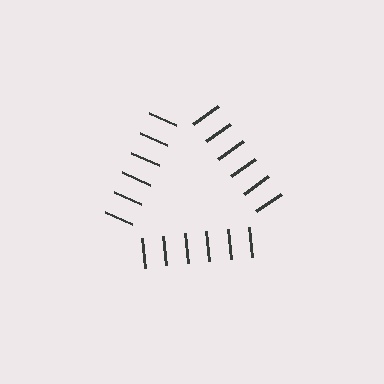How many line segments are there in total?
18 — 6 along each of the 3 edges.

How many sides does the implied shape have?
3 sides — the line-ends trace a triangle.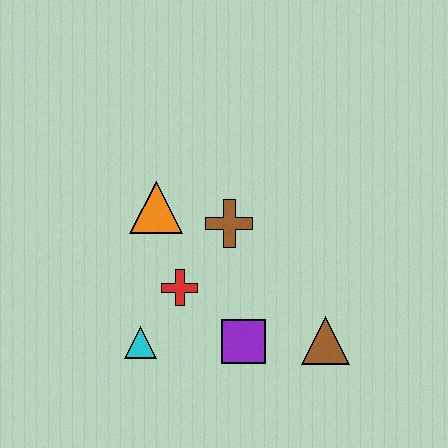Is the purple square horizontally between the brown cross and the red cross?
No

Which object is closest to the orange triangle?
The brown cross is closest to the orange triangle.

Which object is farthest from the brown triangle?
The orange triangle is farthest from the brown triangle.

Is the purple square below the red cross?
Yes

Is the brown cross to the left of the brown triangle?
Yes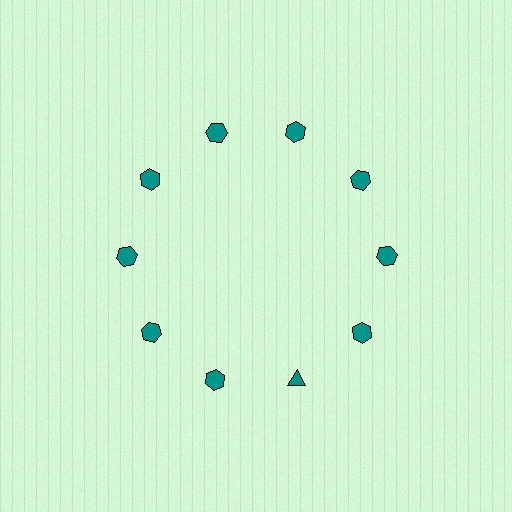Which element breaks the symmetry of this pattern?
The teal triangle at roughly the 5 o'clock position breaks the symmetry. All other shapes are teal hexagons.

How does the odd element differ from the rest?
It has a different shape: triangle instead of hexagon.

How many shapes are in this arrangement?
There are 10 shapes arranged in a ring pattern.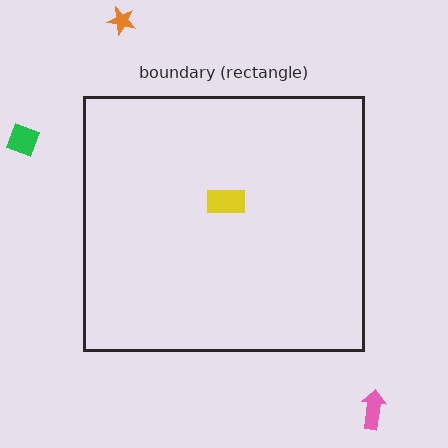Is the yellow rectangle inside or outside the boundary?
Inside.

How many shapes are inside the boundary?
1 inside, 3 outside.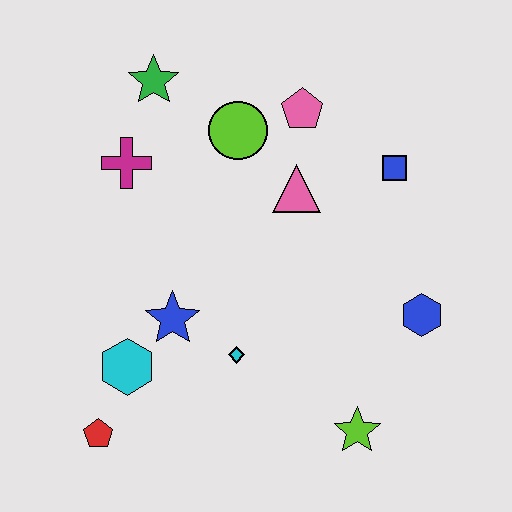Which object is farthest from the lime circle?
The red pentagon is farthest from the lime circle.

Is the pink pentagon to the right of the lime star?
No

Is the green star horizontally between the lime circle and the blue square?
No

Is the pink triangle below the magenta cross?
Yes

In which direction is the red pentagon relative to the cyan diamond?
The red pentagon is to the left of the cyan diamond.